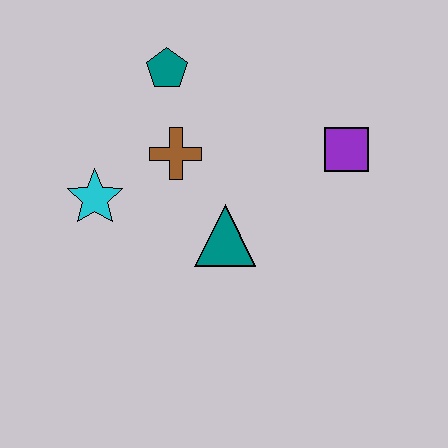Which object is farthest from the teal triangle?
The teal pentagon is farthest from the teal triangle.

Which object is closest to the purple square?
The teal triangle is closest to the purple square.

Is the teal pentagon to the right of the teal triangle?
No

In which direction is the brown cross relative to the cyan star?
The brown cross is to the right of the cyan star.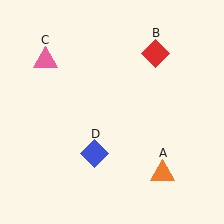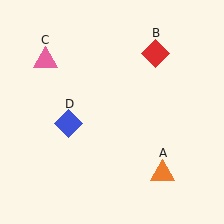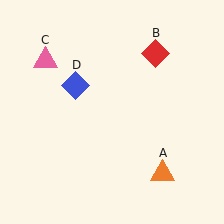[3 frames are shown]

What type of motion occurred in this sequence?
The blue diamond (object D) rotated clockwise around the center of the scene.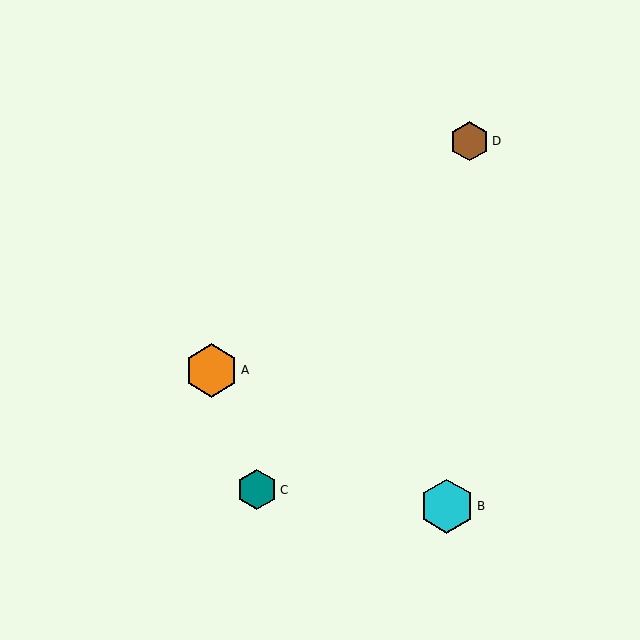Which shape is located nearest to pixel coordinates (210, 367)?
The orange hexagon (labeled A) at (212, 370) is nearest to that location.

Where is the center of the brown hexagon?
The center of the brown hexagon is at (469, 141).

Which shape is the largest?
The cyan hexagon (labeled B) is the largest.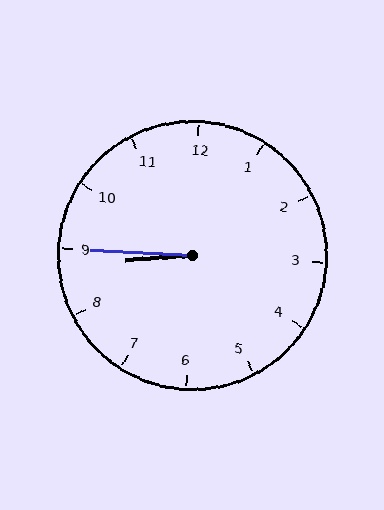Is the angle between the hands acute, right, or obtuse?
It is acute.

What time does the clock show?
8:45.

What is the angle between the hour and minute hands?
Approximately 8 degrees.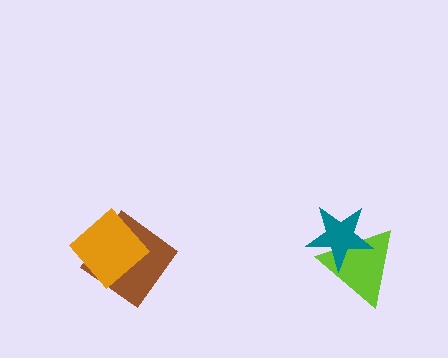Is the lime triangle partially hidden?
Yes, it is partially covered by another shape.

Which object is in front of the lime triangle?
The teal star is in front of the lime triangle.